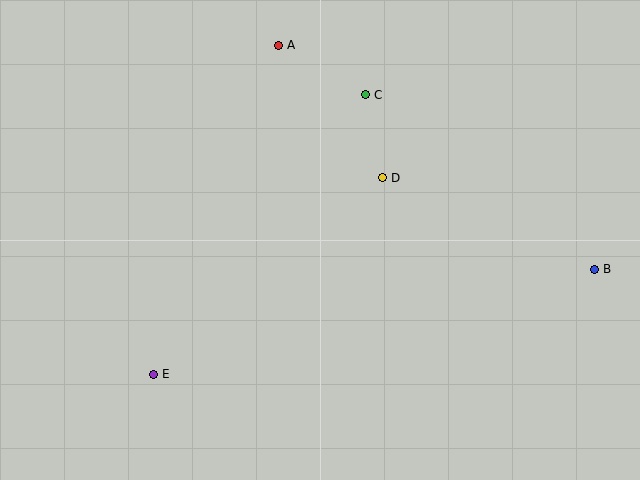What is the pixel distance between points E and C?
The distance between E and C is 351 pixels.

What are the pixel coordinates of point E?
Point E is at (154, 374).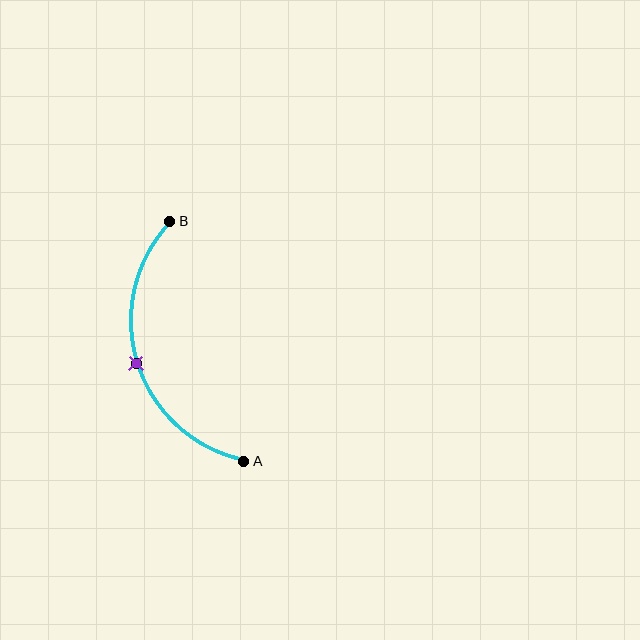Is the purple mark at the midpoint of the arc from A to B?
Yes. The purple mark lies on the arc at equal arc-length from both A and B — it is the arc midpoint.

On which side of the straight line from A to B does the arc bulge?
The arc bulges to the left of the straight line connecting A and B.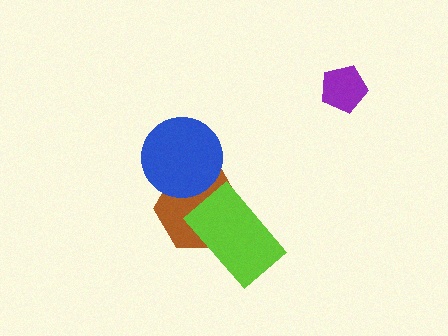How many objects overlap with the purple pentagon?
0 objects overlap with the purple pentagon.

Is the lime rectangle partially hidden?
No, no other shape covers it.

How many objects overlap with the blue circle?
1 object overlaps with the blue circle.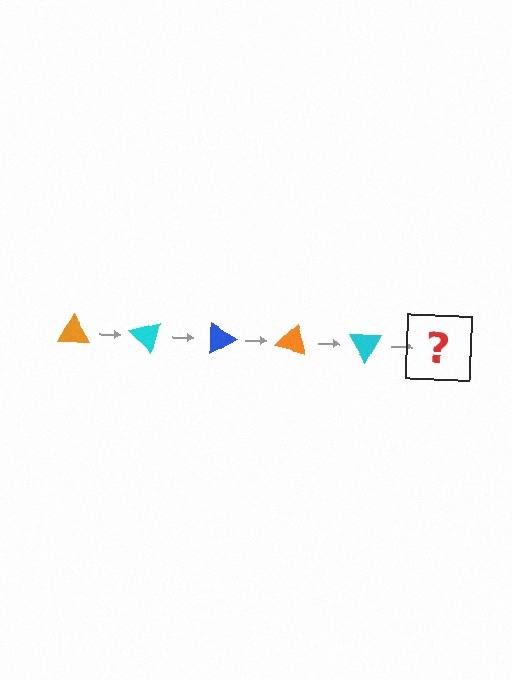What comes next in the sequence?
The next element should be a blue triangle, rotated 225 degrees from the start.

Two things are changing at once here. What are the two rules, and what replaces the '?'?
The two rules are that it rotates 45 degrees each step and the color cycles through orange, cyan, and blue. The '?' should be a blue triangle, rotated 225 degrees from the start.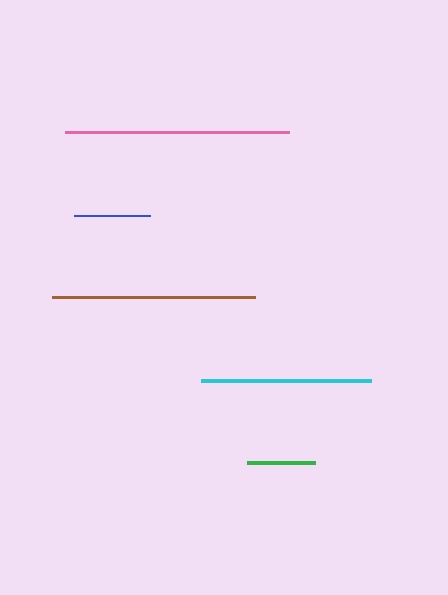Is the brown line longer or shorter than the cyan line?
The brown line is longer than the cyan line.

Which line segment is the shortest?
The green line is the shortest at approximately 68 pixels.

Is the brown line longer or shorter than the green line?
The brown line is longer than the green line.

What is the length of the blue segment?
The blue segment is approximately 76 pixels long.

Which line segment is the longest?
The pink line is the longest at approximately 224 pixels.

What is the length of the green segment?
The green segment is approximately 68 pixels long.